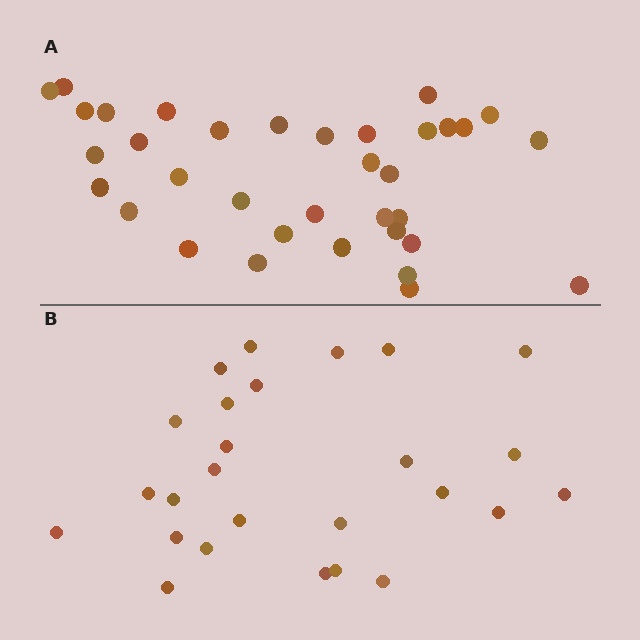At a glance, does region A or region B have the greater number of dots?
Region A (the top region) has more dots.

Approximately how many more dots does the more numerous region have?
Region A has roughly 8 or so more dots than region B.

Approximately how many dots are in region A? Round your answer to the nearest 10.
About 40 dots. (The exact count is 35, which rounds to 40.)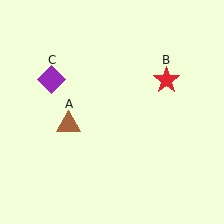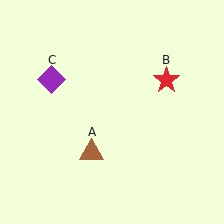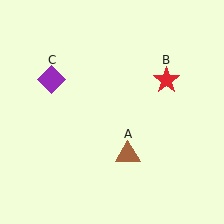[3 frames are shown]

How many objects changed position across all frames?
1 object changed position: brown triangle (object A).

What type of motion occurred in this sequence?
The brown triangle (object A) rotated counterclockwise around the center of the scene.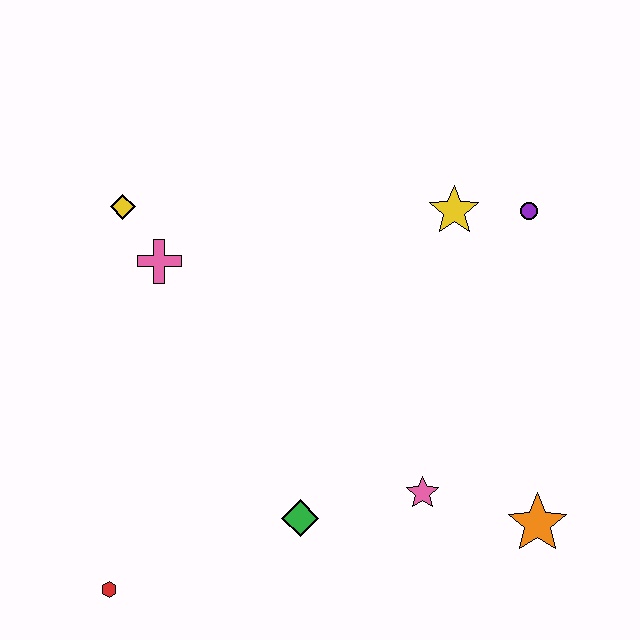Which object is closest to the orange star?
The pink star is closest to the orange star.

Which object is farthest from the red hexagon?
The purple circle is farthest from the red hexagon.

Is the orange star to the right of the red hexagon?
Yes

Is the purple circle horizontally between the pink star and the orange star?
Yes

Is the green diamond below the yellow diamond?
Yes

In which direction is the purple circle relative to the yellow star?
The purple circle is to the right of the yellow star.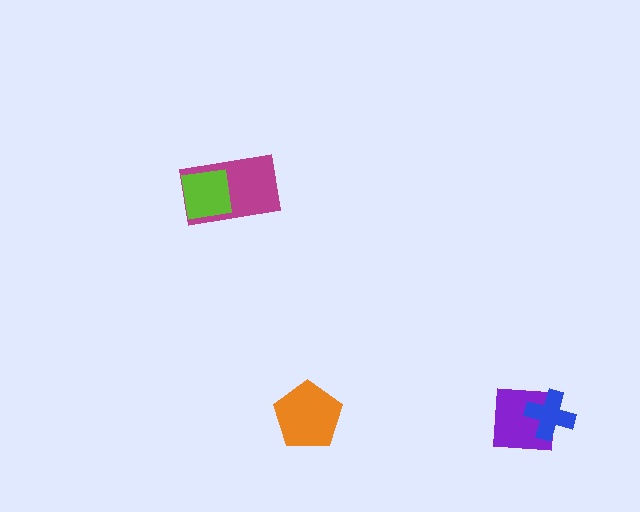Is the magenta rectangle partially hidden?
Yes, it is partially covered by another shape.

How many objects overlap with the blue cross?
1 object overlaps with the blue cross.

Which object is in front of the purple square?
The blue cross is in front of the purple square.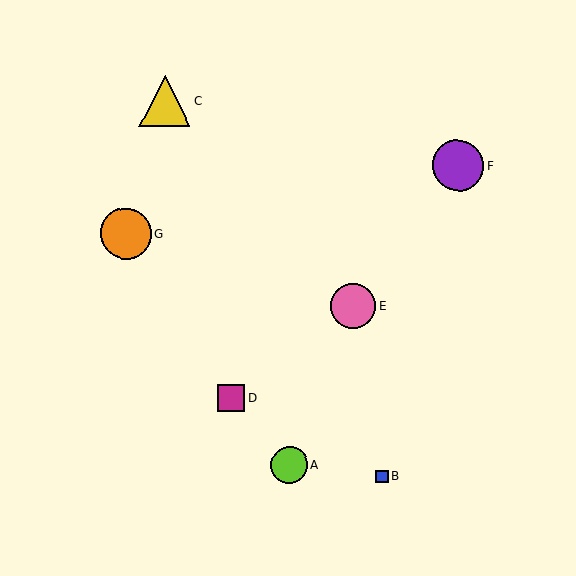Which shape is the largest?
The yellow triangle (labeled C) is the largest.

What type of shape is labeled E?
Shape E is a pink circle.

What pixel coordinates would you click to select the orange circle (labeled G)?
Click at (126, 233) to select the orange circle G.